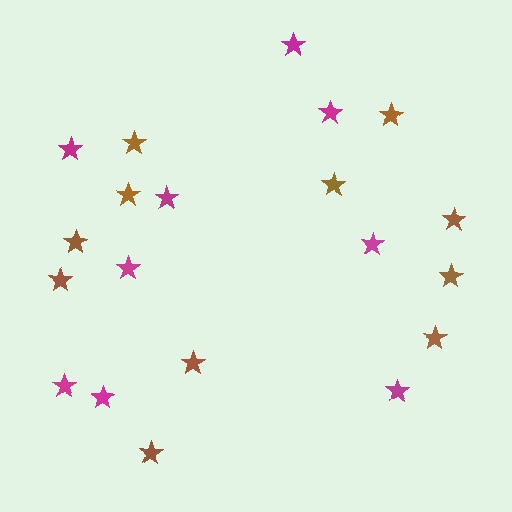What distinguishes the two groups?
There are 2 groups: one group of magenta stars (9) and one group of brown stars (11).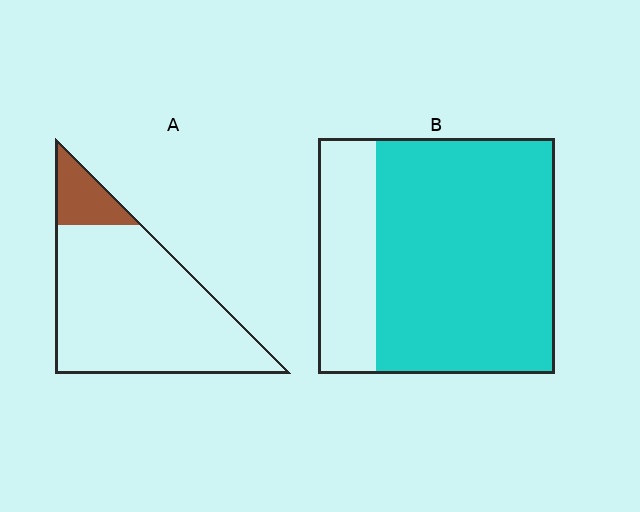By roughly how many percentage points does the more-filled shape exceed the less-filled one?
By roughly 60 percentage points (B over A).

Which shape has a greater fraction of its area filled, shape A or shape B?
Shape B.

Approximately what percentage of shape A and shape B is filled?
A is approximately 15% and B is approximately 75%.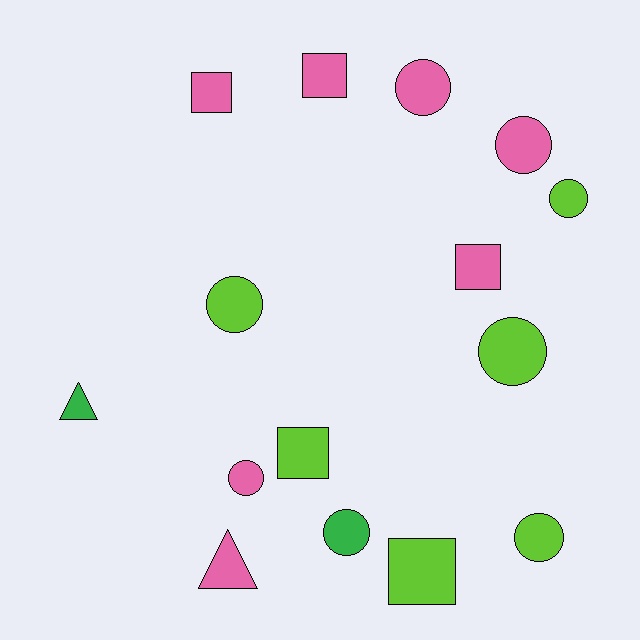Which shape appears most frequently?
Circle, with 8 objects.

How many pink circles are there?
There are 3 pink circles.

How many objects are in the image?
There are 15 objects.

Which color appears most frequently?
Pink, with 7 objects.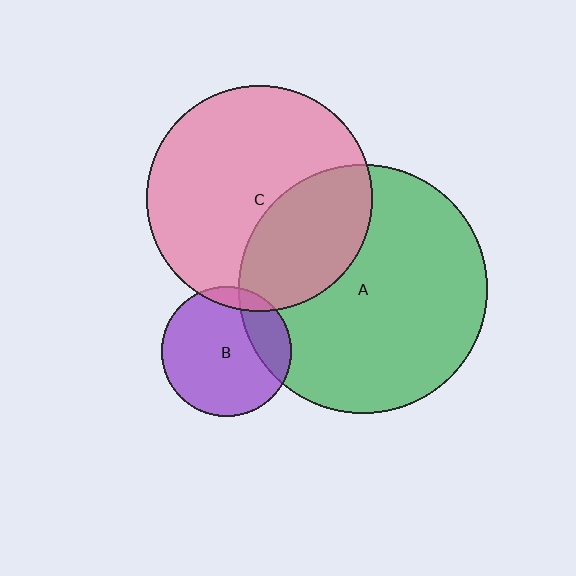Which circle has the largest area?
Circle A (green).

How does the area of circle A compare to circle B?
Approximately 3.7 times.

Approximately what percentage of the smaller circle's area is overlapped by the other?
Approximately 20%.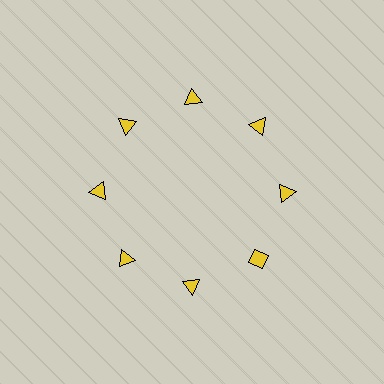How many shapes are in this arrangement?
There are 8 shapes arranged in a ring pattern.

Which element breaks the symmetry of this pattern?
The yellow diamond at roughly the 4 o'clock position breaks the symmetry. All other shapes are yellow triangles.